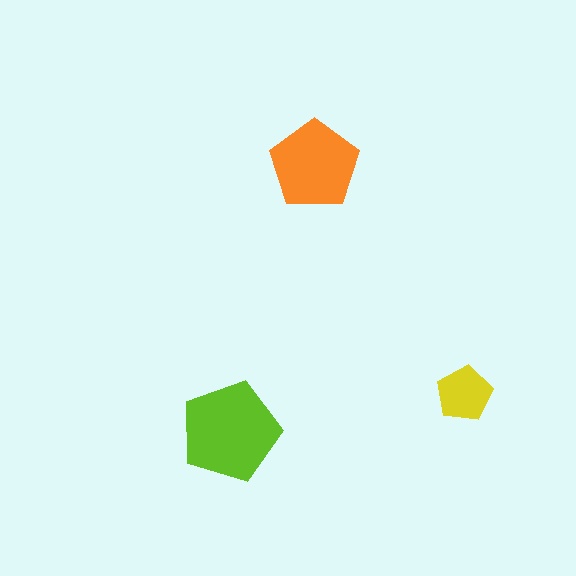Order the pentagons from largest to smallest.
the lime one, the orange one, the yellow one.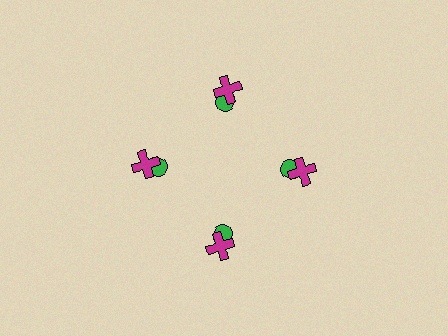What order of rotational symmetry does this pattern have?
This pattern has 4-fold rotational symmetry.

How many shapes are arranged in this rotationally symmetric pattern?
There are 8 shapes, arranged in 4 groups of 2.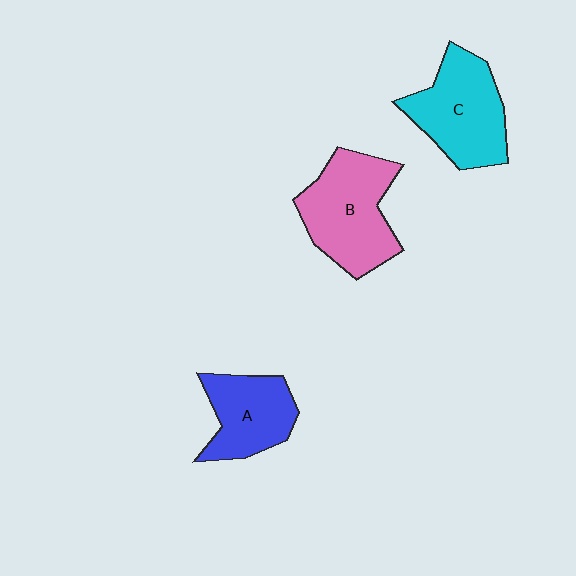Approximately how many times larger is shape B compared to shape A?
Approximately 1.4 times.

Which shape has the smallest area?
Shape A (blue).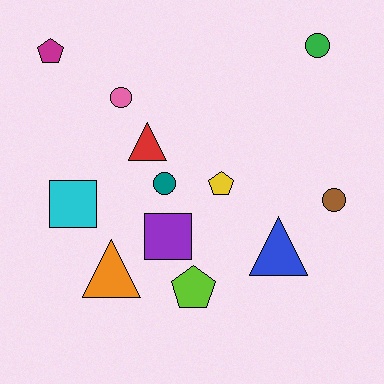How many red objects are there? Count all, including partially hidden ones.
There is 1 red object.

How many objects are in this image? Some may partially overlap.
There are 12 objects.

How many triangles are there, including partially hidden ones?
There are 3 triangles.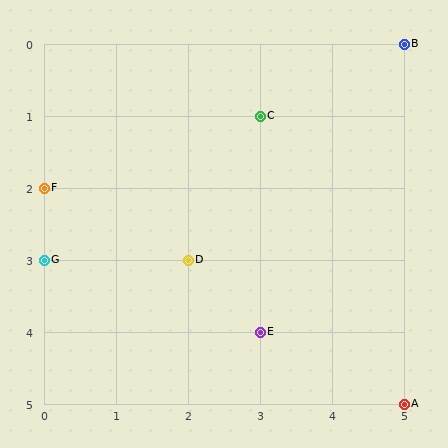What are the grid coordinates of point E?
Point E is at grid coordinates (3, 4).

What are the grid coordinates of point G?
Point G is at grid coordinates (0, 3).